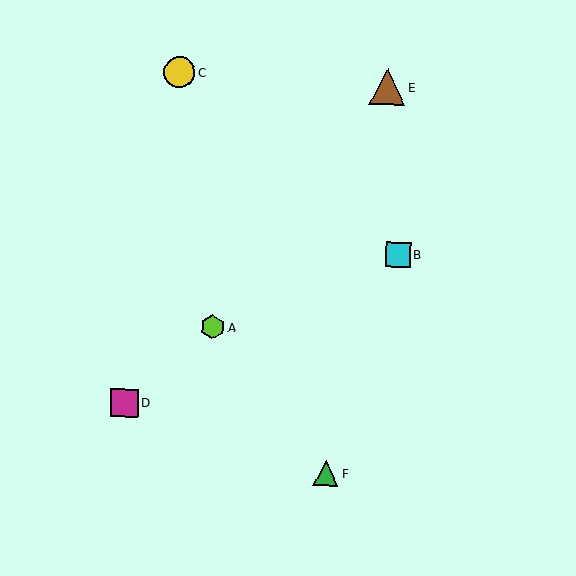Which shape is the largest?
The brown triangle (labeled E) is the largest.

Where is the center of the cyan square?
The center of the cyan square is at (398, 255).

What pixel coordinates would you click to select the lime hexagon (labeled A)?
Click at (212, 327) to select the lime hexagon A.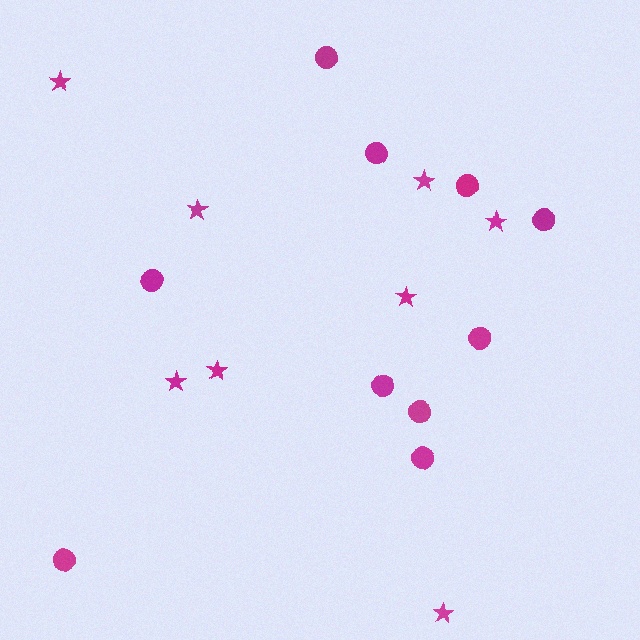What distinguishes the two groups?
There are 2 groups: one group of stars (8) and one group of circles (10).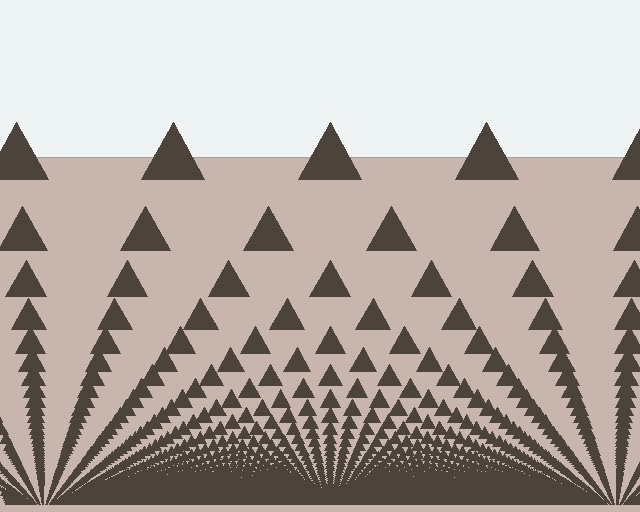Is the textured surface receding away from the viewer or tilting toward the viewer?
The surface appears to tilt toward the viewer. Texture elements get larger and sparser toward the top.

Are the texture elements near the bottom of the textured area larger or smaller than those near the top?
Smaller. The gradient is inverted — elements near the bottom are smaller and denser.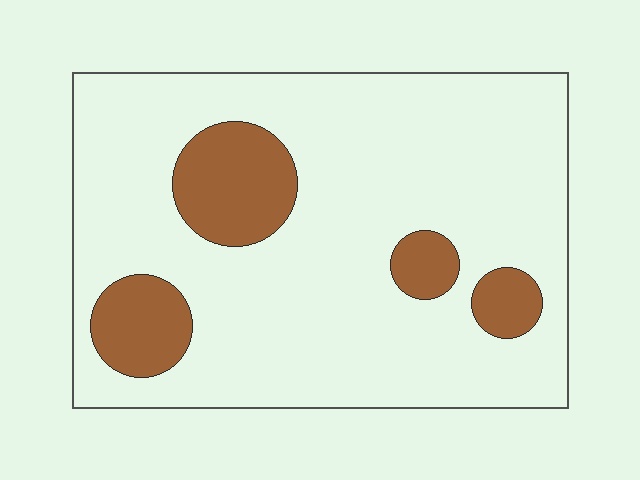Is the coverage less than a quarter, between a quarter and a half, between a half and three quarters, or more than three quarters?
Less than a quarter.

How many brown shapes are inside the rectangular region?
4.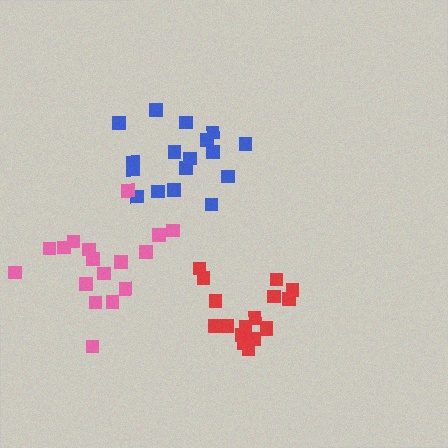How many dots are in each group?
Group 1: 17 dots, Group 2: 17 dots, Group 3: 17 dots (51 total).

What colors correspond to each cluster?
The clusters are colored: red, blue, pink.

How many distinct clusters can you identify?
There are 3 distinct clusters.